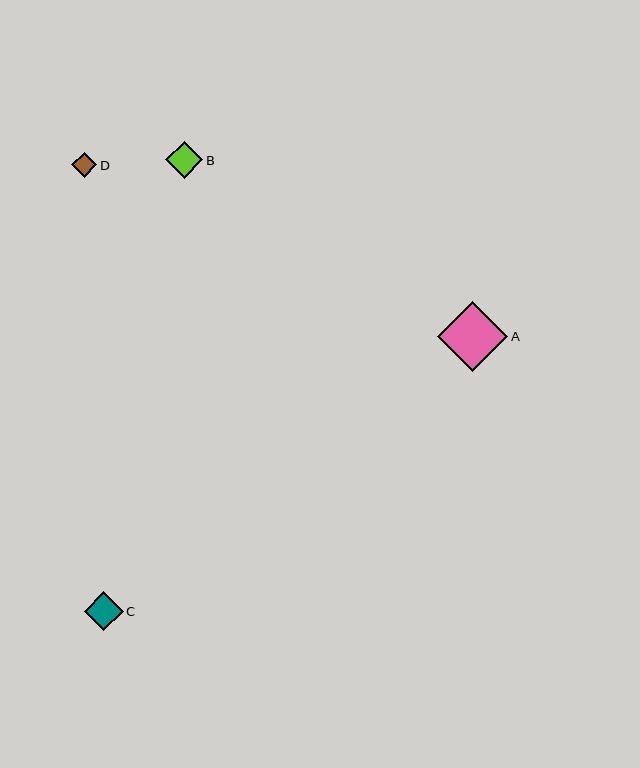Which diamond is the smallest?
Diamond D is the smallest with a size of approximately 26 pixels.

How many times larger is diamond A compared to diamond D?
Diamond A is approximately 2.7 times the size of diamond D.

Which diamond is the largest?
Diamond A is the largest with a size of approximately 71 pixels.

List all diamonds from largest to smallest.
From largest to smallest: A, C, B, D.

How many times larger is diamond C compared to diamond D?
Diamond C is approximately 1.5 times the size of diamond D.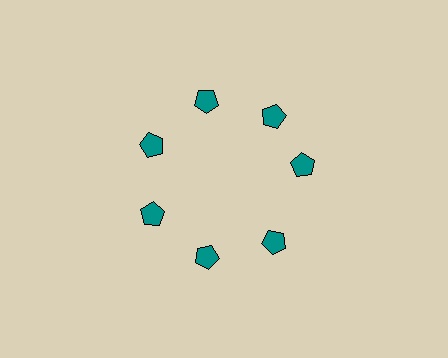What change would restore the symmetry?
The symmetry would be restored by rotating it back into even spacing with its neighbors so that all 7 pentagons sit at equal angles and equal distance from the center.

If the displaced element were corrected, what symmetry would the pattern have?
It would have 7-fold rotational symmetry — the pattern would map onto itself every 51 degrees.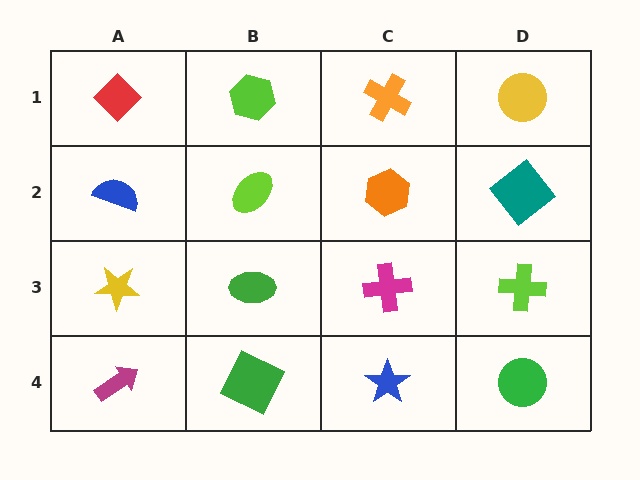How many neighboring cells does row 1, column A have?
2.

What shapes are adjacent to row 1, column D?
A teal diamond (row 2, column D), an orange cross (row 1, column C).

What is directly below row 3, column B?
A green square.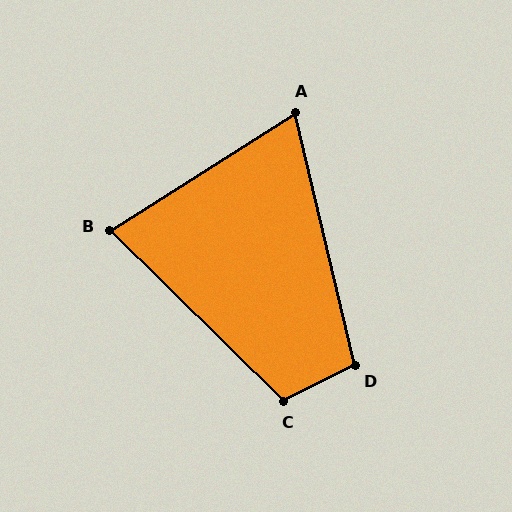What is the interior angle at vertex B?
Approximately 77 degrees (acute).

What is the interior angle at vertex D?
Approximately 103 degrees (obtuse).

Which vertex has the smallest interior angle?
A, at approximately 71 degrees.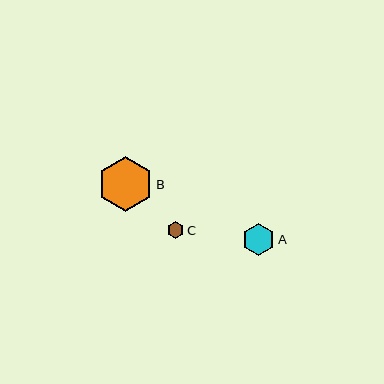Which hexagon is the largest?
Hexagon B is the largest with a size of approximately 55 pixels.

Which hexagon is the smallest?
Hexagon C is the smallest with a size of approximately 16 pixels.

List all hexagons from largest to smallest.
From largest to smallest: B, A, C.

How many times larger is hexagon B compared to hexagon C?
Hexagon B is approximately 3.4 times the size of hexagon C.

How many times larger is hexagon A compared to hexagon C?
Hexagon A is approximately 1.9 times the size of hexagon C.